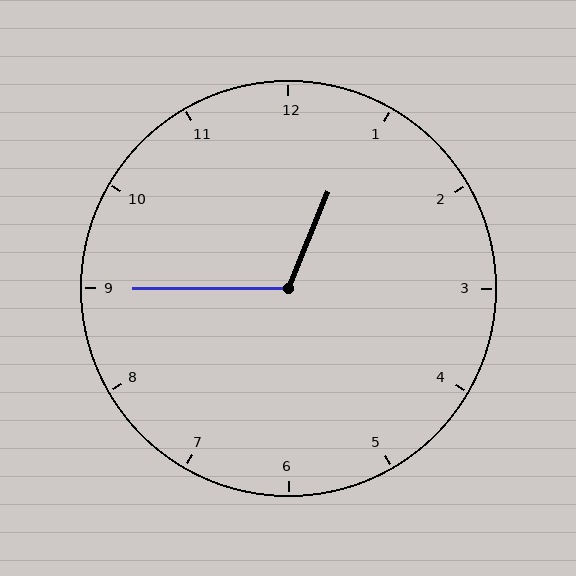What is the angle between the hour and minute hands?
Approximately 112 degrees.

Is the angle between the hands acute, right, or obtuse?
It is obtuse.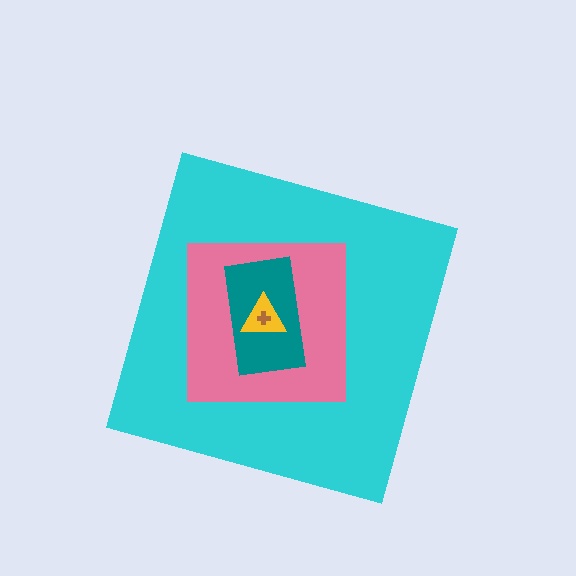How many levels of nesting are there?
5.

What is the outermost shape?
The cyan diamond.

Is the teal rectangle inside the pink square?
Yes.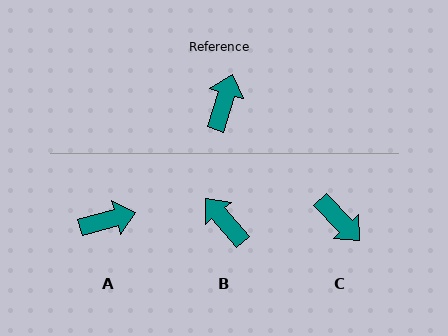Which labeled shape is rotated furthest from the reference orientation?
C, about 119 degrees away.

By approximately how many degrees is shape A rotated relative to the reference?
Approximately 58 degrees clockwise.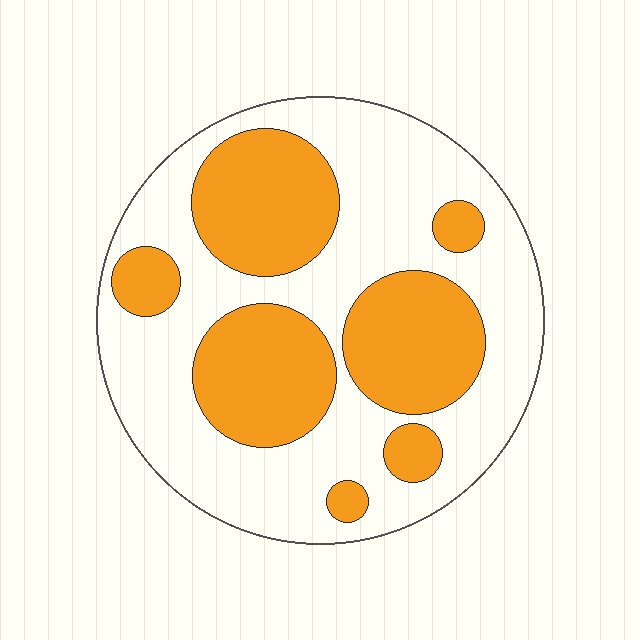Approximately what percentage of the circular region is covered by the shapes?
Approximately 40%.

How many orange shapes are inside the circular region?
7.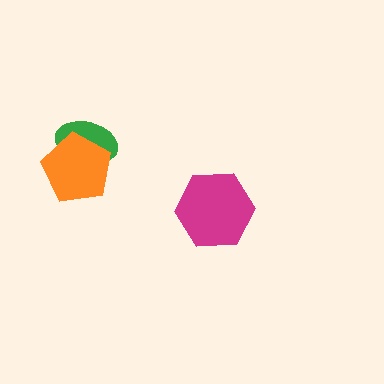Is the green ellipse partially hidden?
Yes, it is partially covered by another shape.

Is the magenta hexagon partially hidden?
No, no other shape covers it.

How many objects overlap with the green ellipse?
1 object overlaps with the green ellipse.